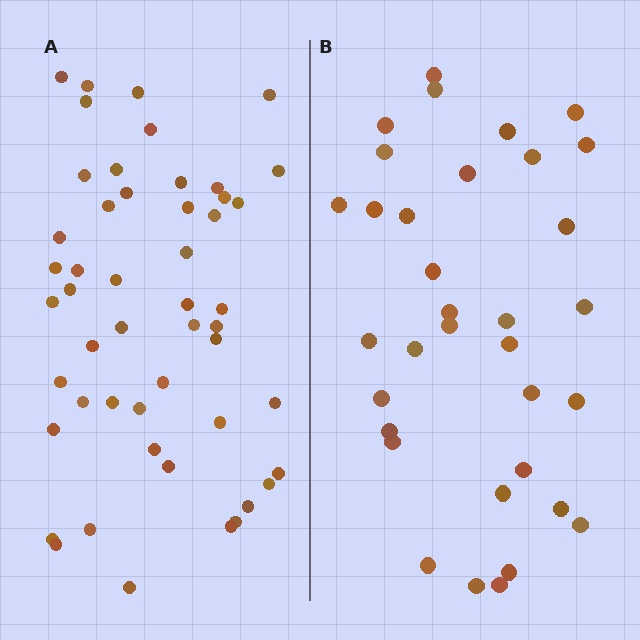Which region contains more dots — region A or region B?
Region A (the left region) has more dots.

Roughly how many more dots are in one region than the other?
Region A has approximately 15 more dots than region B.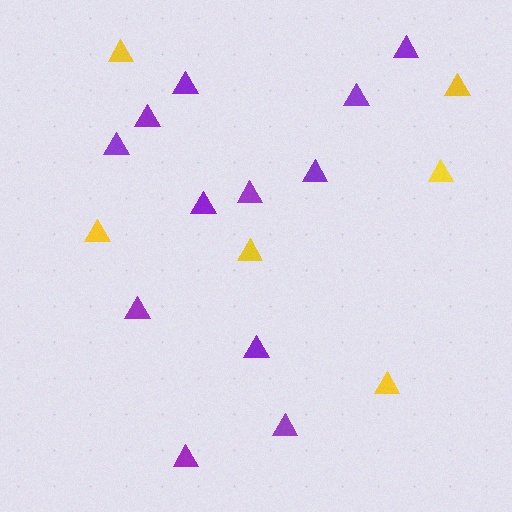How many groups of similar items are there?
There are 2 groups: one group of yellow triangles (6) and one group of purple triangles (12).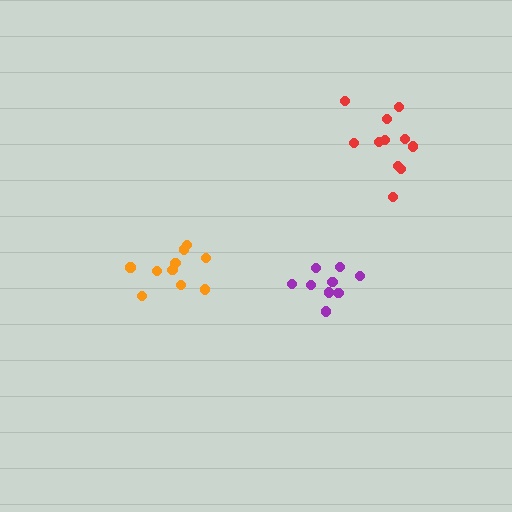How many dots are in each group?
Group 1: 9 dots, Group 2: 11 dots, Group 3: 10 dots (30 total).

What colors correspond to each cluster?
The clusters are colored: purple, red, orange.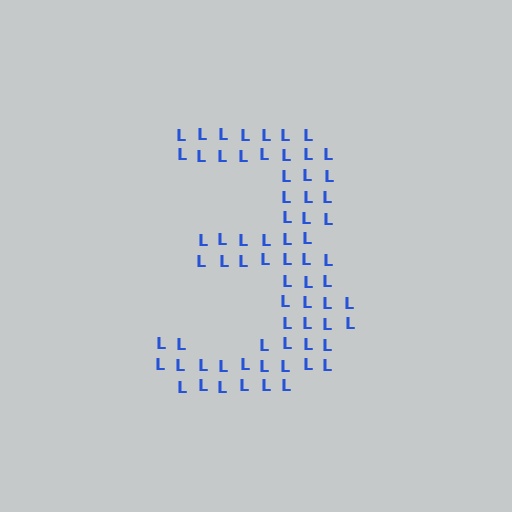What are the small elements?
The small elements are letter L's.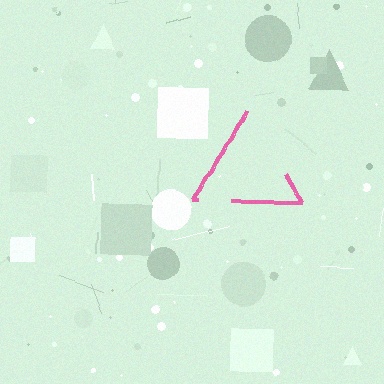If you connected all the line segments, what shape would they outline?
They would outline a triangle.